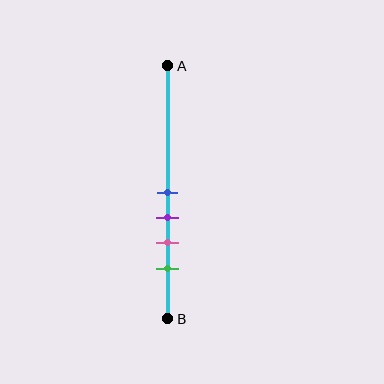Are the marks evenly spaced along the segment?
Yes, the marks are approximately evenly spaced.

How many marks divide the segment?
There are 4 marks dividing the segment.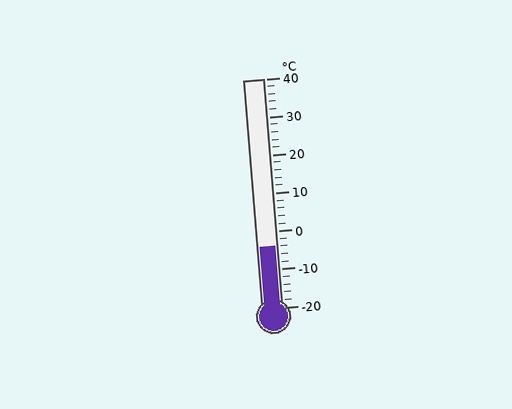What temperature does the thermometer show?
The thermometer shows approximately -4°C.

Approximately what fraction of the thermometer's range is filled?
The thermometer is filled to approximately 25% of its range.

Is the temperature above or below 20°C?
The temperature is below 20°C.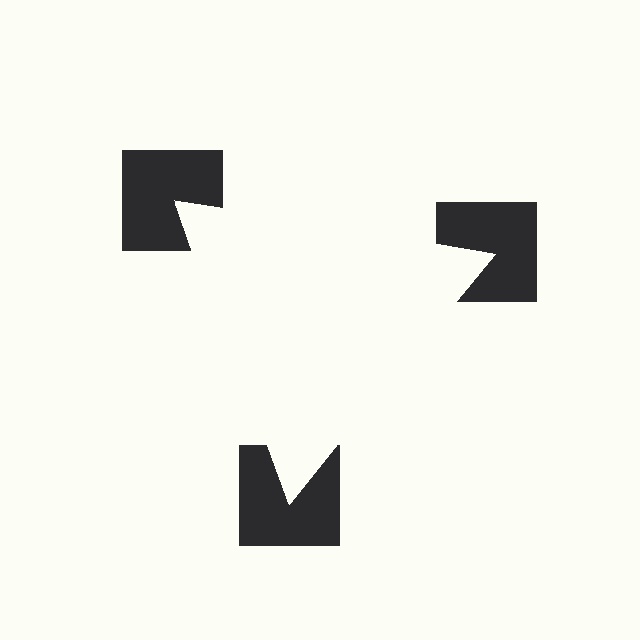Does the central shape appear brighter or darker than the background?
It typically appears slightly brighter than the background, even though no actual brightness change is drawn.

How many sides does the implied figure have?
3 sides.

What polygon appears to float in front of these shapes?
An illusory triangle — its edges are inferred from the aligned wedge cuts in the notched squares, not physically drawn.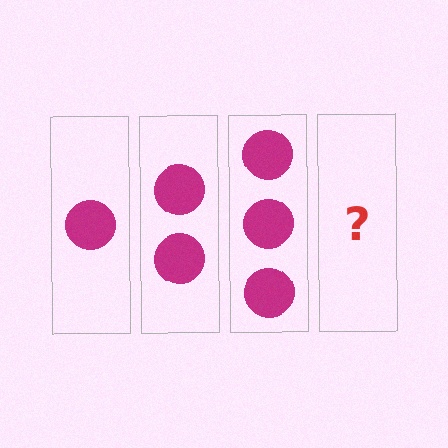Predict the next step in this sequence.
The next step is 4 circles.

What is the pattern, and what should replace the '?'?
The pattern is that each step adds one more circle. The '?' should be 4 circles.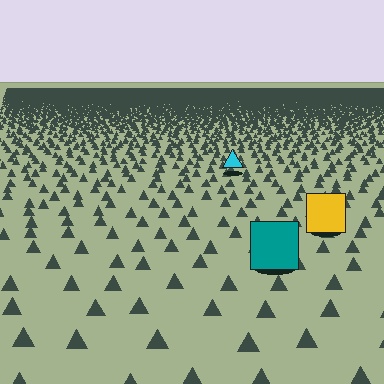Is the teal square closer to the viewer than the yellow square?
Yes. The teal square is closer — you can tell from the texture gradient: the ground texture is coarser near it.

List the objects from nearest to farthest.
From nearest to farthest: the teal square, the yellow square, the cyan triangle.